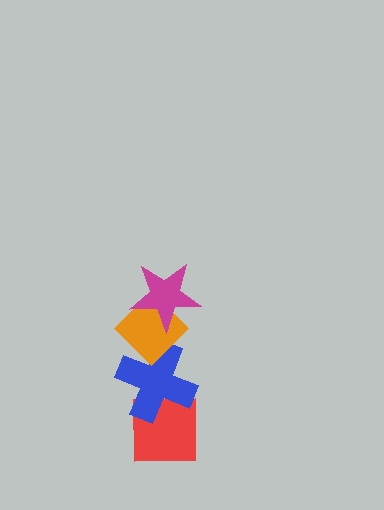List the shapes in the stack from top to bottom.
From top to bottom: the magenta star, the orange diamond, the blue cross, the red square.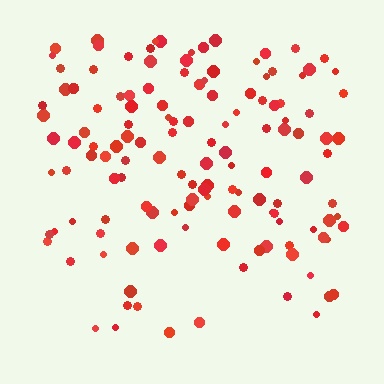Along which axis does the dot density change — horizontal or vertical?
Vertical.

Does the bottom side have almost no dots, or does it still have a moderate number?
Still a moderate number, just noticeably fewer than the top.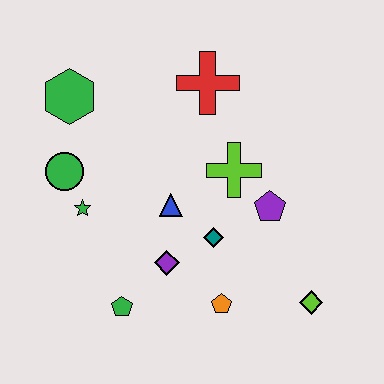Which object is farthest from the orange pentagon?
The green hexagon is farthest from the orange pentagon.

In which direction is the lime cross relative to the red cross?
The lime cross is below the red cross.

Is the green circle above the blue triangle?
Yes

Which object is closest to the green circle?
The green star is closest to the green circle.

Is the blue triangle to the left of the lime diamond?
Yes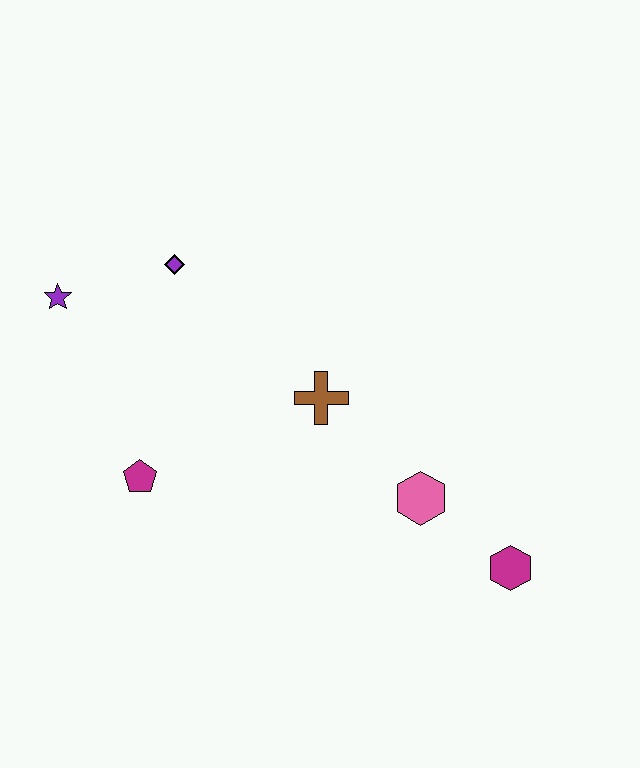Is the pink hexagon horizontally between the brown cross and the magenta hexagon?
Yes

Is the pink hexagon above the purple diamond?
No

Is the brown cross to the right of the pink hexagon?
No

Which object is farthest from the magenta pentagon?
The magenta hexagon is farthest from the magenta pentagon.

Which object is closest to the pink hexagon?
The magenta hexagon is closest to the pink hexagon.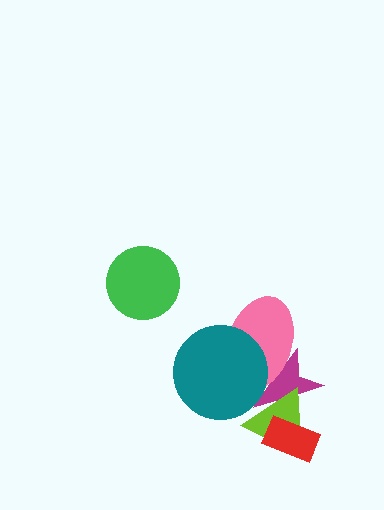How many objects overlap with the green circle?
0 objects overlap with the green circle.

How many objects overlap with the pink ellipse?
2 objects overlap with the pink ellipse.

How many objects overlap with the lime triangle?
2 objects overlap with the lime triangle.